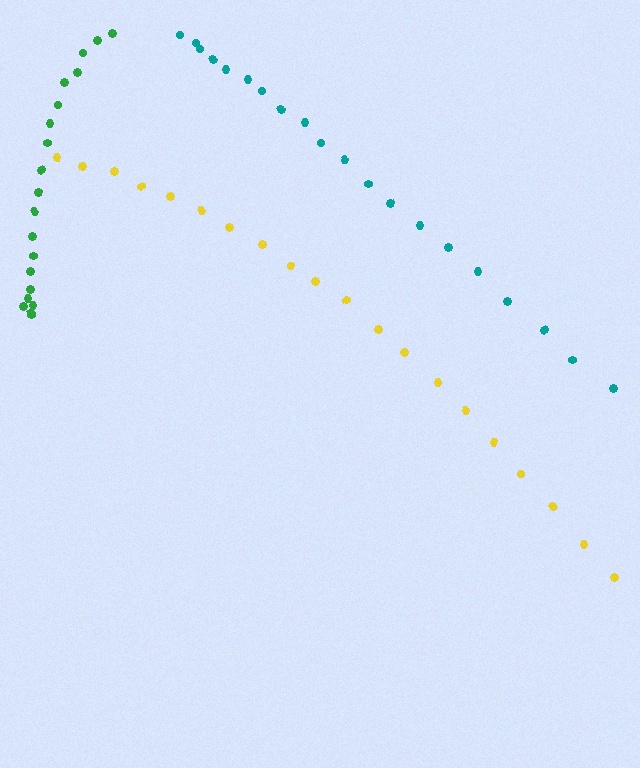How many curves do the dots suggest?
There are 3 distinct paths.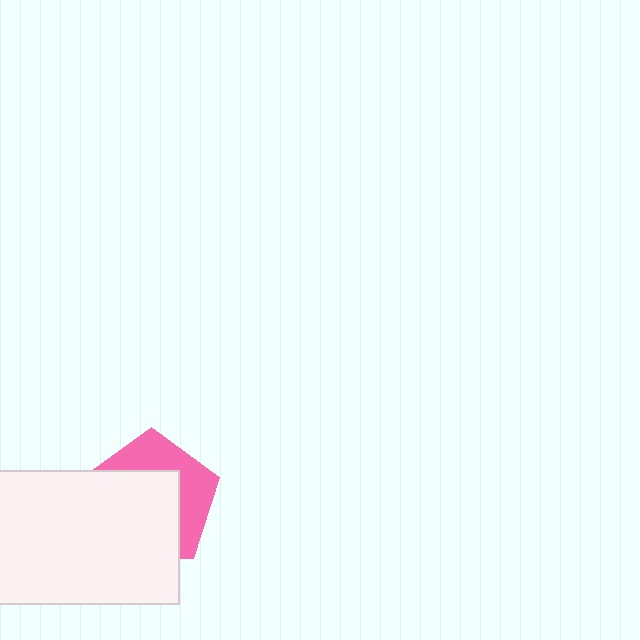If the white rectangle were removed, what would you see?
You would see the complete pink pentagon.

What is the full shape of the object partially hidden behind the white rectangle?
The partially hidden object is a pink pentagon.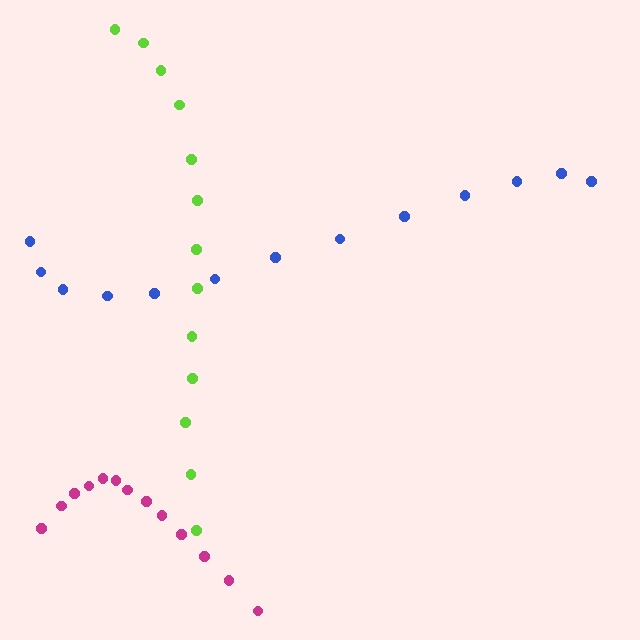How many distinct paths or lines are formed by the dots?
There are 3 distinct paths.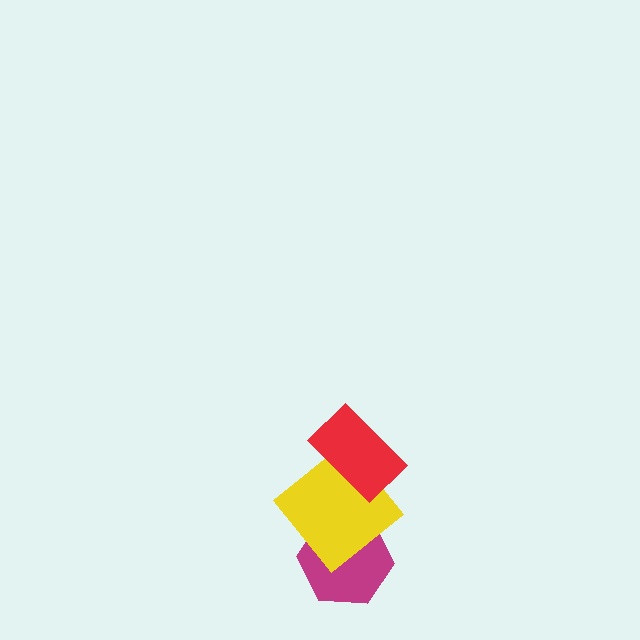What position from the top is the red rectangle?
The red rectangle is 1st from the top.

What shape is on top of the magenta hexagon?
The yellow diamond is on top of the magenta hexagon.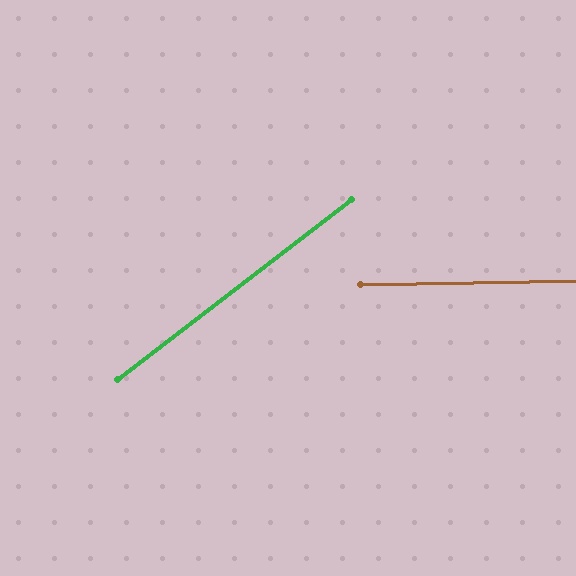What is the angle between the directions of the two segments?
Approximately 36 degrees.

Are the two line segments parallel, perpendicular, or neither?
Neither parallel nor perpendicular — they differ by about 36°.